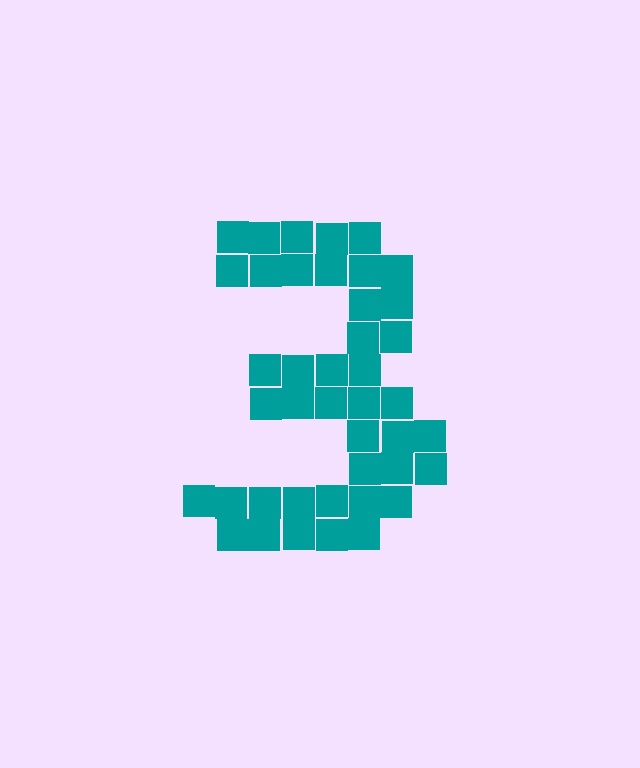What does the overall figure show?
The overall figure shows the digit 3.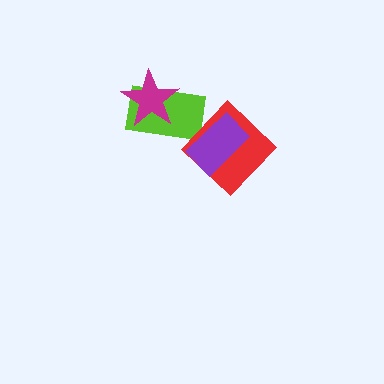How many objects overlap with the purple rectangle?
1 object overlaps with the purple rectangle.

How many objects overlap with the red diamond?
2 objects overlap with the red diamond.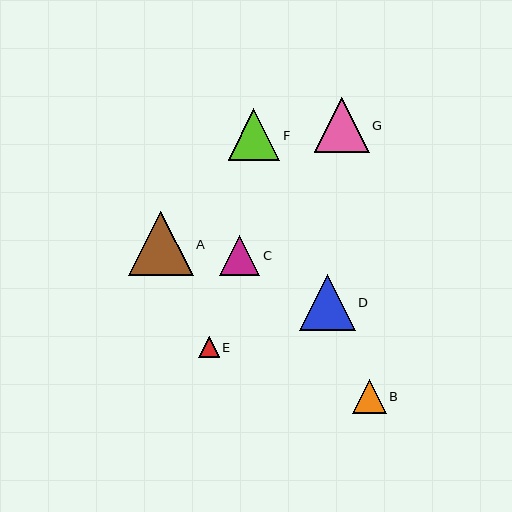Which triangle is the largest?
Triangle A is the largest with a size of approximately 64 pixels.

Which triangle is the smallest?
Triangle E is the smallest with a size of approximately 21 pixels.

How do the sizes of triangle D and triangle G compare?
Triangle D and triangle G are approximately the same size.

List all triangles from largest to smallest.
From largest to smallest: A, D, G, F, C, B, E.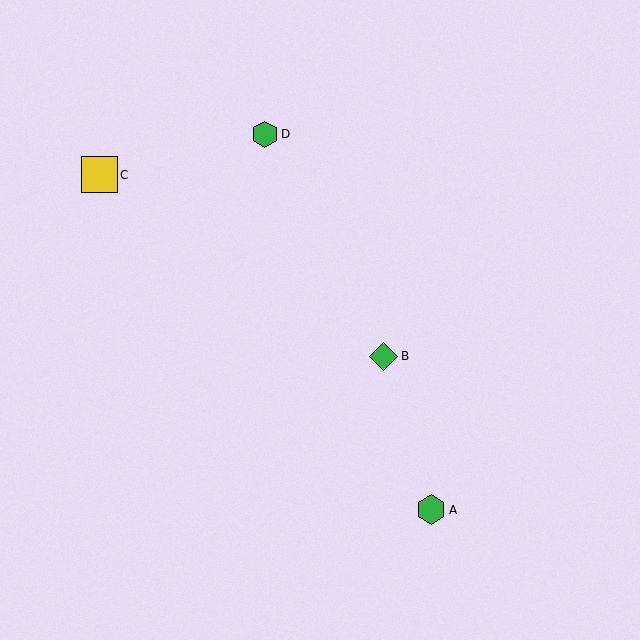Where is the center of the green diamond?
The center of the green diamond is at (383, 356).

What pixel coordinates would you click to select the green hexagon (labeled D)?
Click at (265, 134) to select the green hexagon D.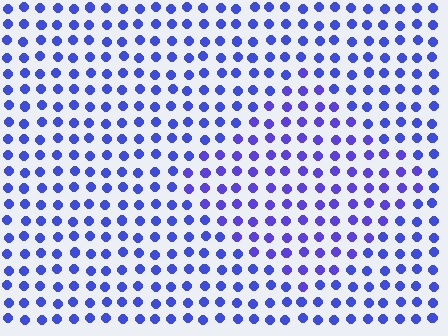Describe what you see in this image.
The image is filled with small blue elements in a uniform arrangement. A diamond-shaped region is visible where the elements are tinted to a slightly different hue, forming a subtle color boundary.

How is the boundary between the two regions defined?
The boundary is defined purely by a slight shift in hue (about 16 degrees). Spacing, size, and orientation are identical on both sides.